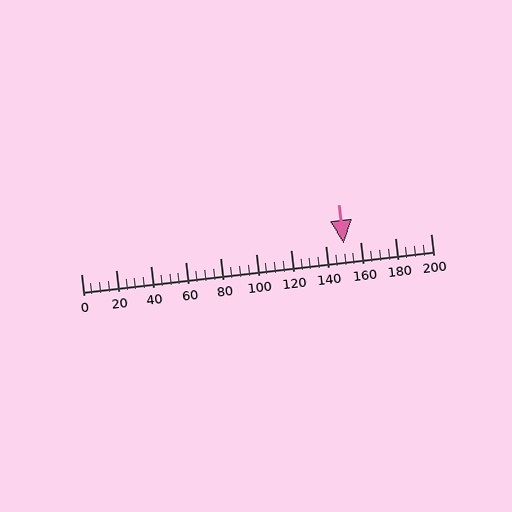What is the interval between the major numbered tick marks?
The major tick marks are spaced 20 units apart.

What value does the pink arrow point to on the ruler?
The pink arrow points to approximately 150.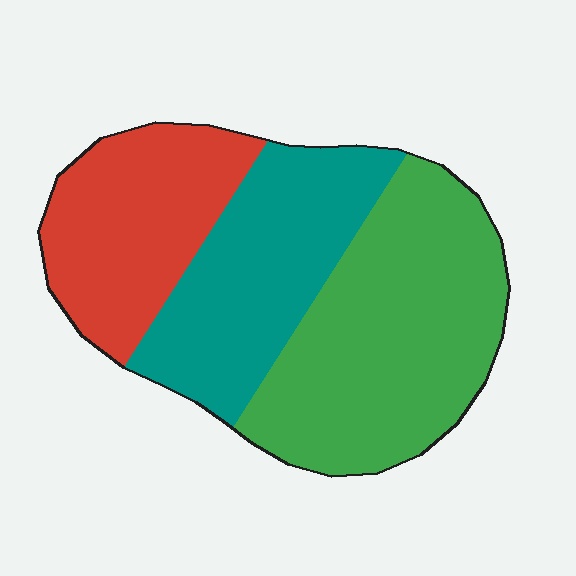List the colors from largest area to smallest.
From largest to smallest: green, teal, red.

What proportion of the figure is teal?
Teal covers roughly 30% of the figure.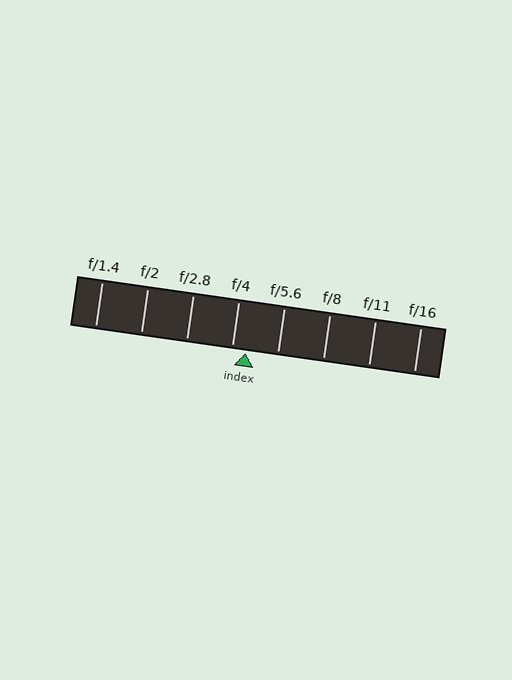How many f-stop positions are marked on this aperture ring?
There are 8 f-stop positions marked.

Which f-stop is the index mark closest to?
The index mark is closest to f/4.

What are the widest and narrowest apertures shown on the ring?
The widest aperture shown is f/1.4 and the narrowest is f/16.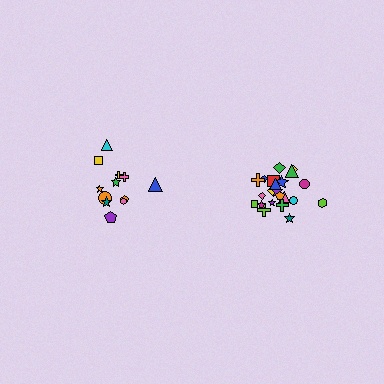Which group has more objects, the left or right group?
The right group.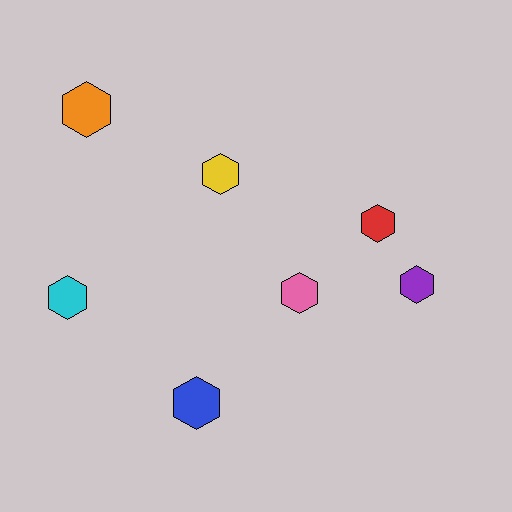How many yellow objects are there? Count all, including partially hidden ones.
There is 1 yellow object.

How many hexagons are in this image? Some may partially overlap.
There are 7 hexagons.